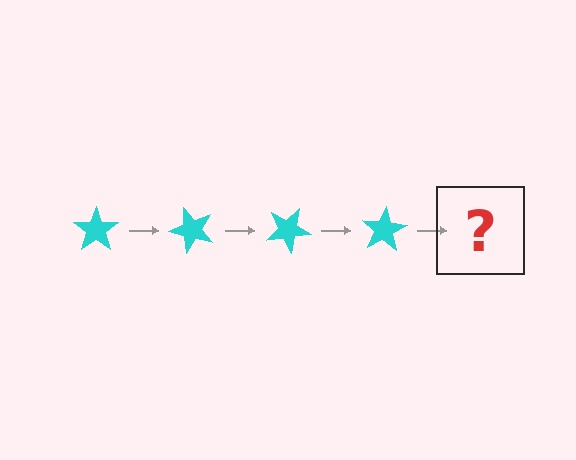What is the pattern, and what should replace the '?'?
The pattern is that the star rotates 50 degrees each step. The '?' should be a cyan star rotated 200 degrees.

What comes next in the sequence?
The next element should be a cyan star rotated 200 degrees.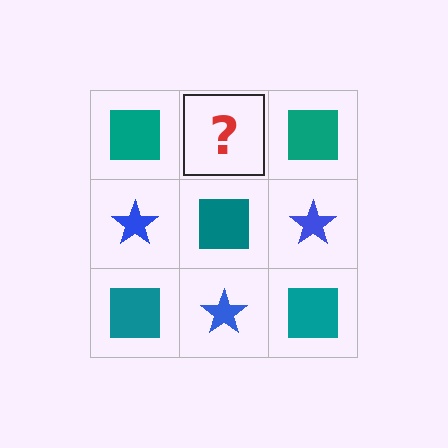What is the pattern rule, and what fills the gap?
The rule is that it alternates teal square and blue star in a checkerboard pattern. The gap should be filled with a blue star.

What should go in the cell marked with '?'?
The missing cell should contain a blue star.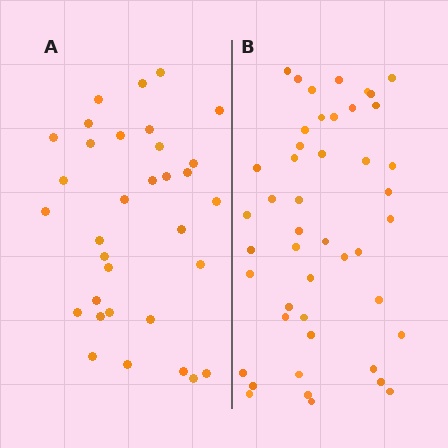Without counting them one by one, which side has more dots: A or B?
Region B (the right region) has more dots.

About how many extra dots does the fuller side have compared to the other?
Region B has approximately 15 more dots than region A.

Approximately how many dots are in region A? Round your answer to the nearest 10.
About 30 dots. (The exact count is 33, which rounds to 30.)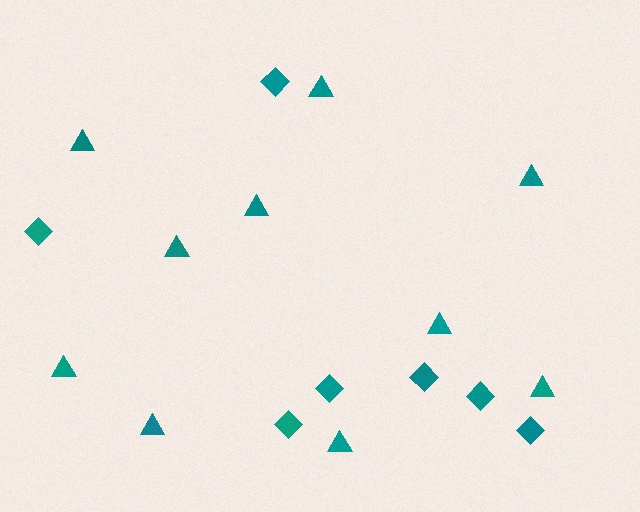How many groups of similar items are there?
There are 2 groups: one group of triangles (10) and one group of diamonds (7).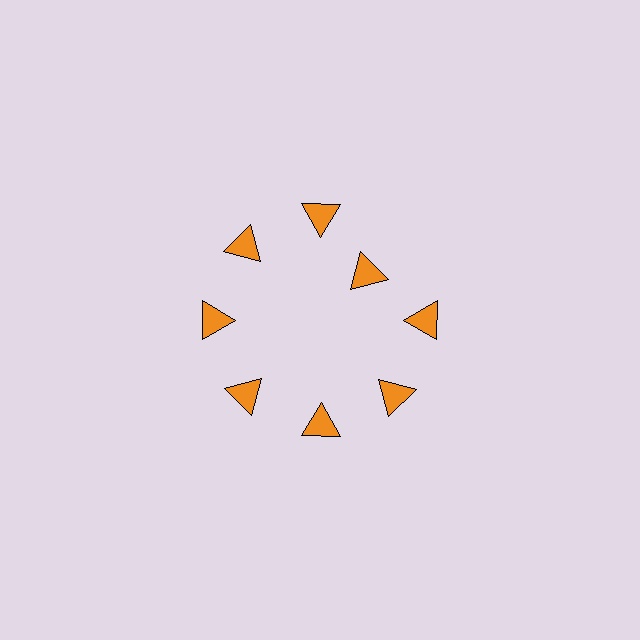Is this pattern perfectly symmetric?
No. The 8 orange triangles are arranged in a ring, but one element near the 2 o'clock position is pulled inward toward the center, breaking the 8-fold rotational symmetry.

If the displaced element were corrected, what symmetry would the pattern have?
It would have 8-fold rotational symmetry — the pattern would map onto itself every 45 degrees.